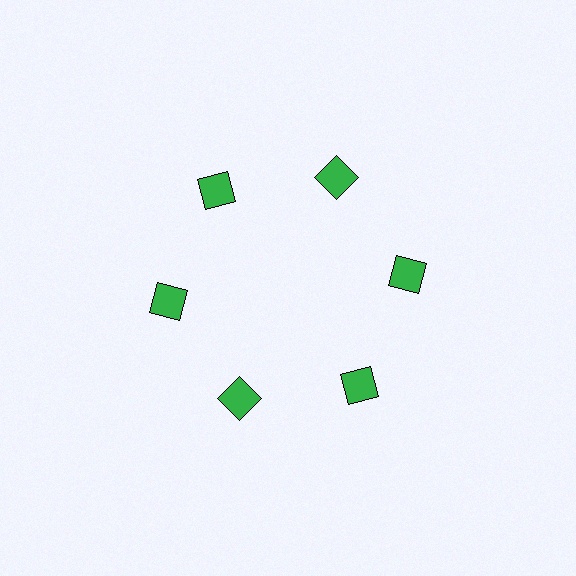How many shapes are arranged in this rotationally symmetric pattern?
There are 6 shapes, arranged in 6 groups of 1.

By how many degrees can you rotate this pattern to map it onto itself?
The pattern maps onto itself every 60 degrees of rotation.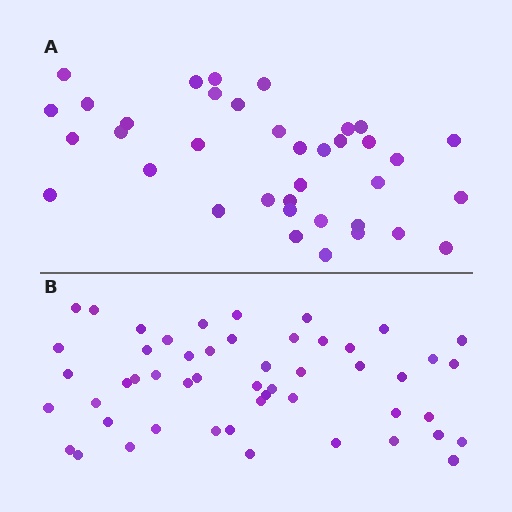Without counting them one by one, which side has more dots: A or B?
Region B (the bottom region) has more dots.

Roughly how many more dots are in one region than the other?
Region B has approximately 15 more dots than region A.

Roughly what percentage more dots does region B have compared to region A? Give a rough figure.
About 40% more.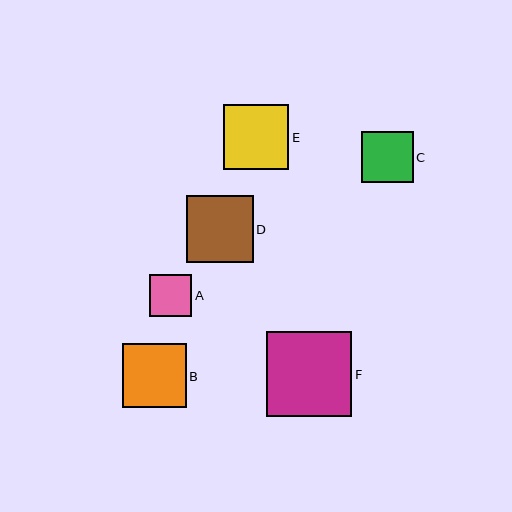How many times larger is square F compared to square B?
Square F is approximately 1.3 times the size of square B.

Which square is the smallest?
Square A is the smallest with a size of approximately 42 pixels.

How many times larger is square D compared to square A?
Square D is approximately 1.6 times the size of square A.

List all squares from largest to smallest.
From largest to smallest: F, D, E, B, C, A.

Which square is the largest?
Square F is the largest with a size of approximately 85 pixels.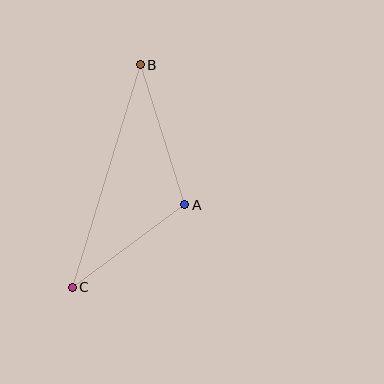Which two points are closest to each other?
Points A and C are closest to each other.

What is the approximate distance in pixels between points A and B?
The distance between A and B is approximately 147 pixels.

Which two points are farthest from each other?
Points B and C are farthest from each other.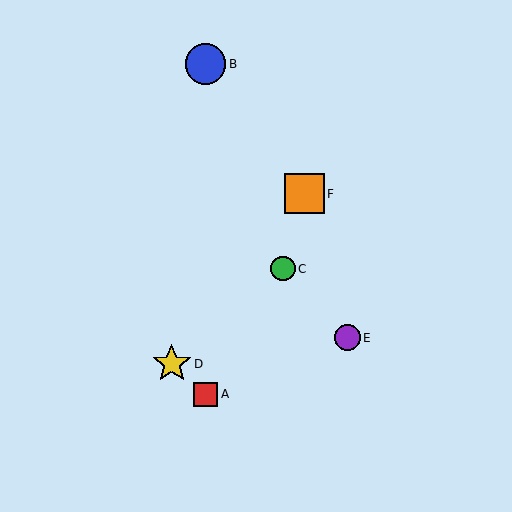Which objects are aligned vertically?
Objects A, B are aligned vertically.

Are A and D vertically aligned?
No, A is at x≈206 and D is at x≈172.